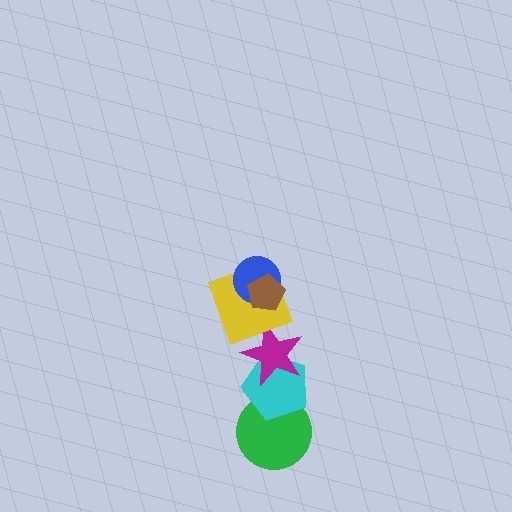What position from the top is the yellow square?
The yellow square is 3rd from the top.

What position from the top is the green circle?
The green circle is 6th from the top.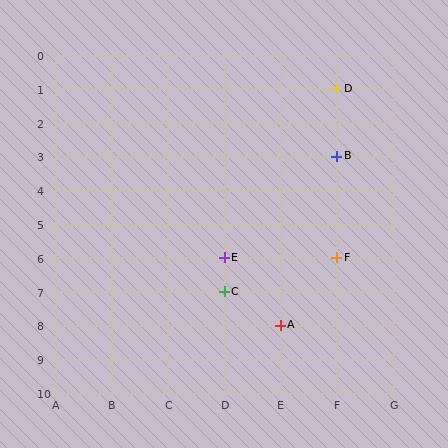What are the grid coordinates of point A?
Point A is at grid coordinates (E, 8).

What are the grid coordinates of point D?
Point D is at grid coordinates (F, 1).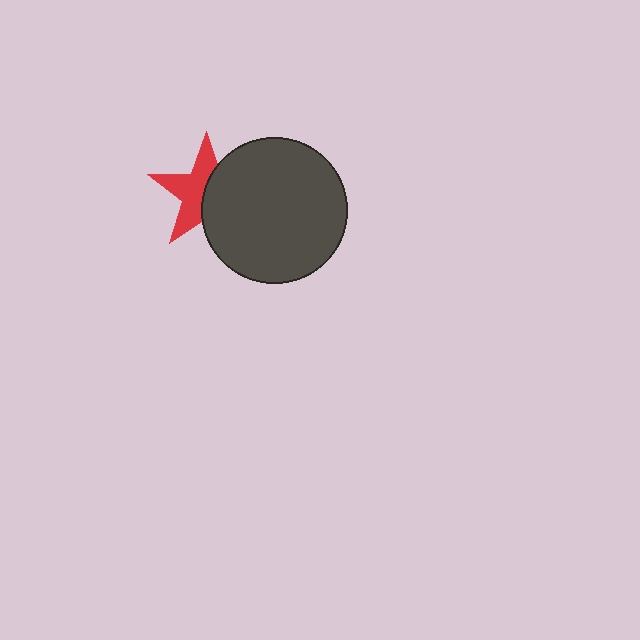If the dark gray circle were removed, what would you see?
You would see the complete red star.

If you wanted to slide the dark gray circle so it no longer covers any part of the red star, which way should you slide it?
Slide it right — that is the most direct way to separate the two shapes.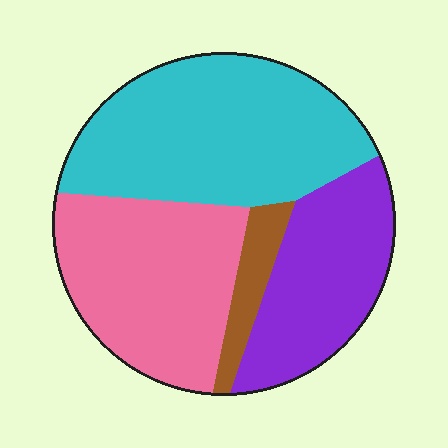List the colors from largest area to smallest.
From largest to smallest: cyan, pink, purple, brown.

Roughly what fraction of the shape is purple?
Purple covers around 25% of the shape.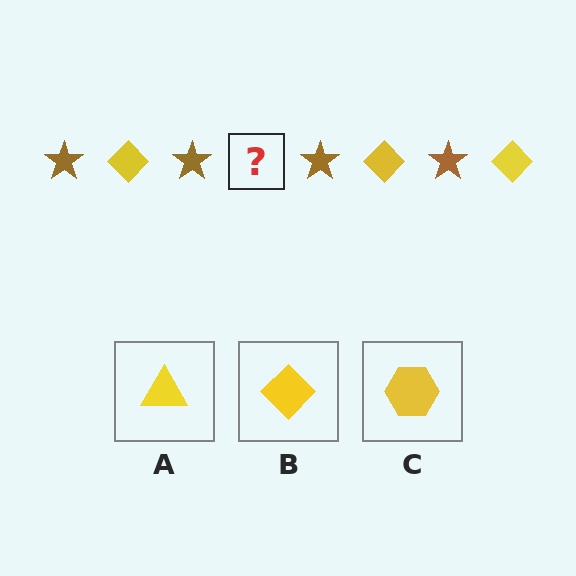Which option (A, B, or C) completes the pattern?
B.